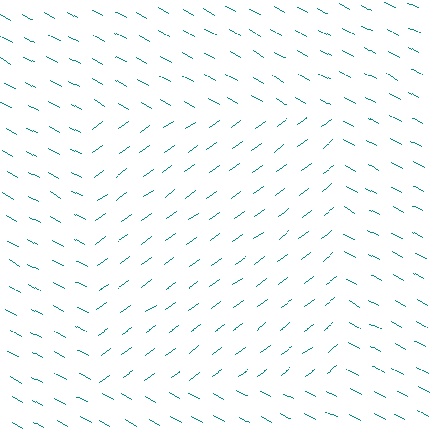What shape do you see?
I see a rectangle.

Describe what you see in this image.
The image is filled with small teal line segments. A rectangle region in the image has lines oriented differently from the surrounding lines, creating a visible texture boundary.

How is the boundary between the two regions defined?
The boundary is defined purely by a change in line orientation (approximately 66 degrees difference). All lines are the same color and thickness.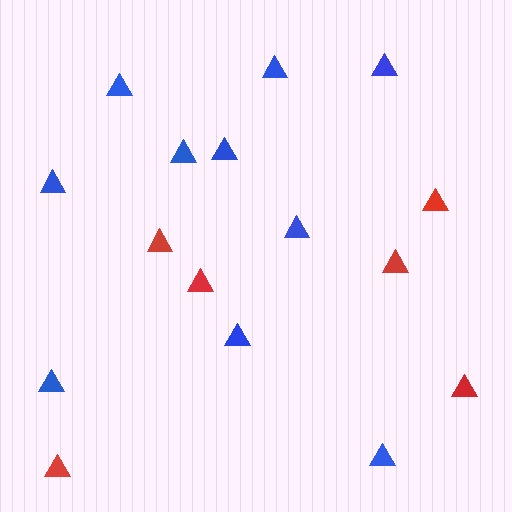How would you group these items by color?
There are 2 groups: one group of red triangles (6) and one group of blue triangles (10).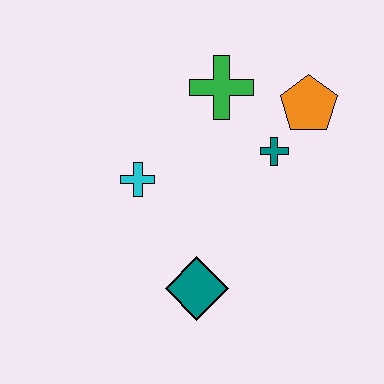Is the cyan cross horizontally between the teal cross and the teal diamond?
No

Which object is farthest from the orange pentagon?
The teal diamond is farthest from the orange pentagon.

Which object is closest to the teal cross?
The orange pentagon is closest to the teal cross.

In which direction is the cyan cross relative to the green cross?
The cyan cross is below the green cross.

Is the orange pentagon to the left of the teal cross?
No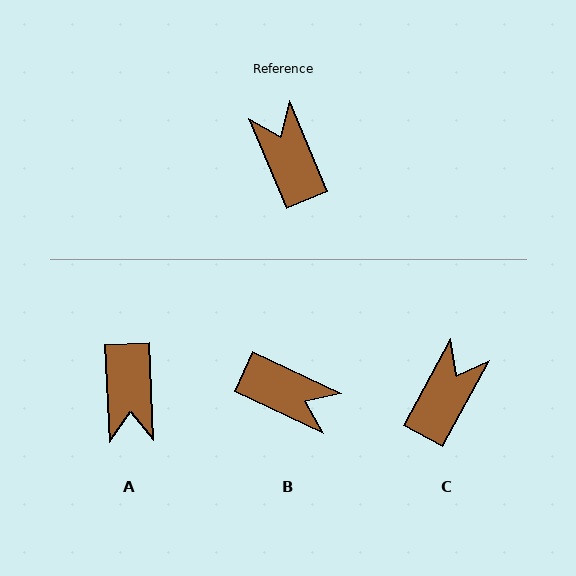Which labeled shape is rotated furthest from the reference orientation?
A, about 160 degrees away.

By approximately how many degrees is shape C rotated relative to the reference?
Approximately 51 degrees clockwise.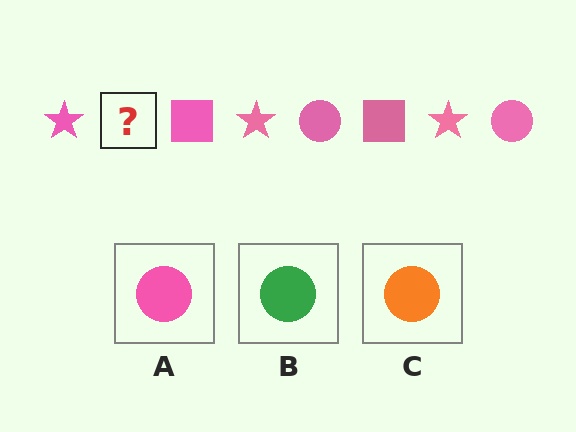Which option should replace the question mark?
Option A.